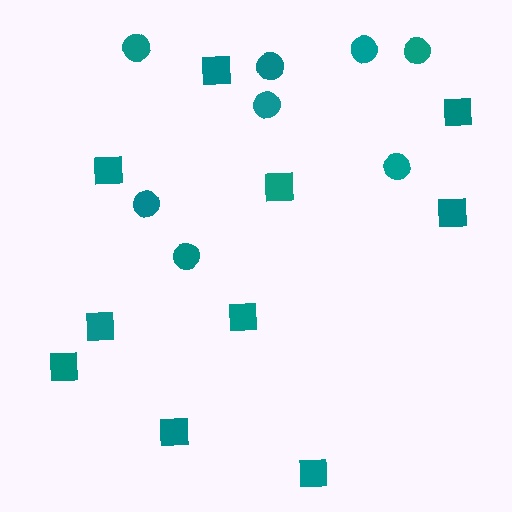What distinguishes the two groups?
There are 2 groups: one group of circles (8) and one group of squares (10).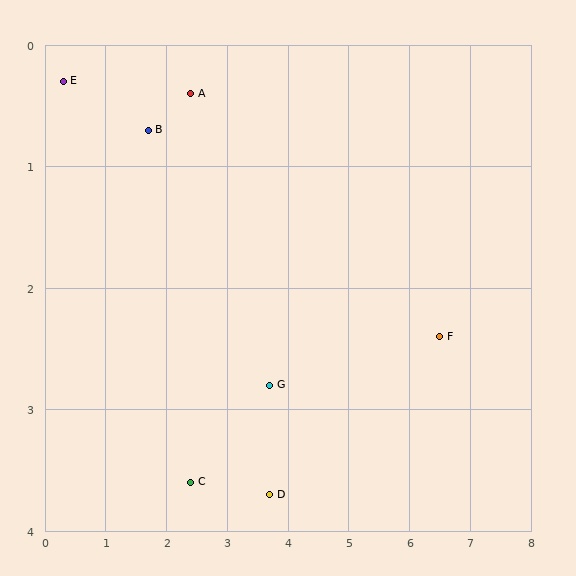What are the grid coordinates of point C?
Point C is at approximately (2.4, 3.6).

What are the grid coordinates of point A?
Point A is at approximately (2.4, 0.4).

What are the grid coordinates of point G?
Point G is at approximately (3.7, 2.8).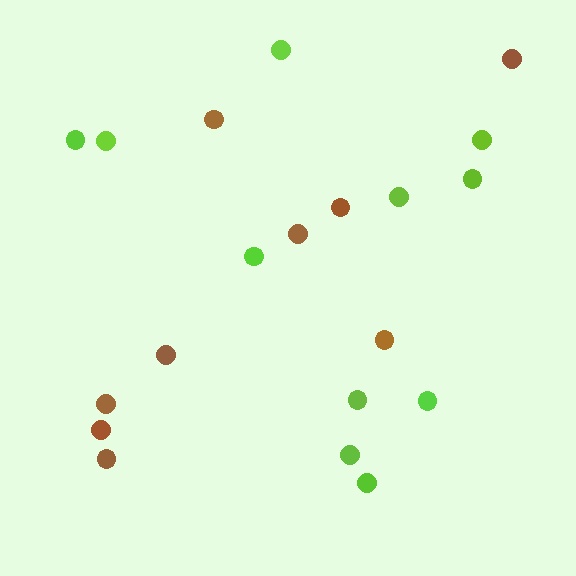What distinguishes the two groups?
There are 2 groups: one group of brown circles (9) and one group of lime circles (11).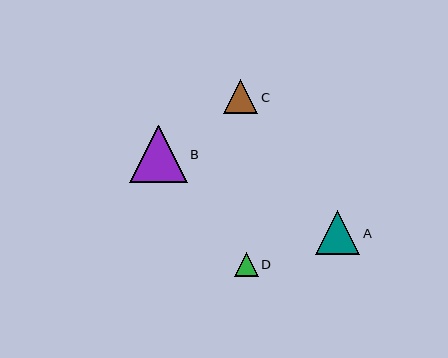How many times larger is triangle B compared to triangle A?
Triangle B is approximately 1.3 times the size of triangle A.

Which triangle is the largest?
Triangle B is the largest with a size of approximately 57 pixels.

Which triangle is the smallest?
Triangle D is the smallest with a size of approximately 24 pixels.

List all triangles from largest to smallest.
From largest to smallest: B, A, C, D.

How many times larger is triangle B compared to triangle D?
Triangle B is approximately 2.4 times the size of triangle D.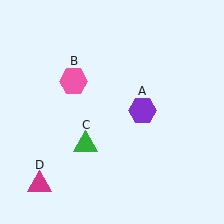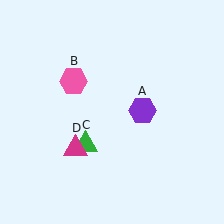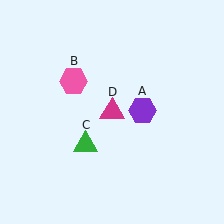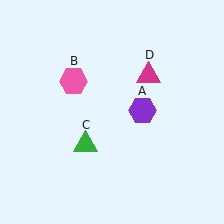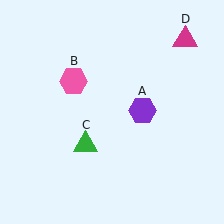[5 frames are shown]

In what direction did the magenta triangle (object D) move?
The magenta triangle (object D) moved up and to the right.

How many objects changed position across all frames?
1 object changed position: magenta triangle (object D).